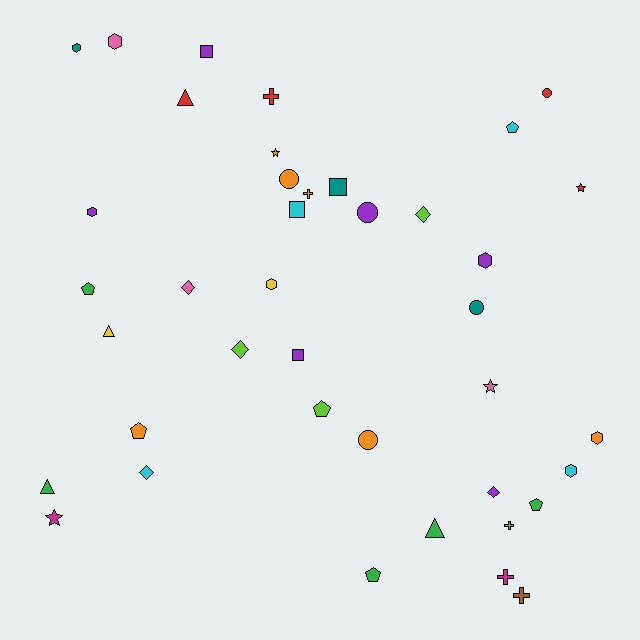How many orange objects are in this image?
There are 6 orange objects.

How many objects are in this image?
There are 40 objects.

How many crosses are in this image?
There are 5 crosses.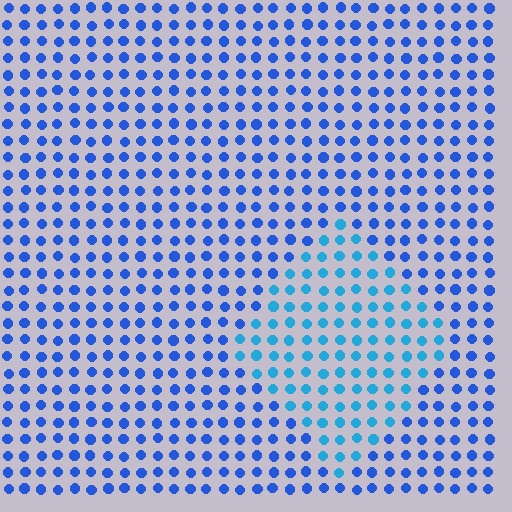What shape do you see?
I see a diamond.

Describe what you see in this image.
The image is filled with small blue elements in a uniform arrangement. A diamond-shaped region is visible where the elements are tinted to a slightly different hue, forming a subtle color boundary.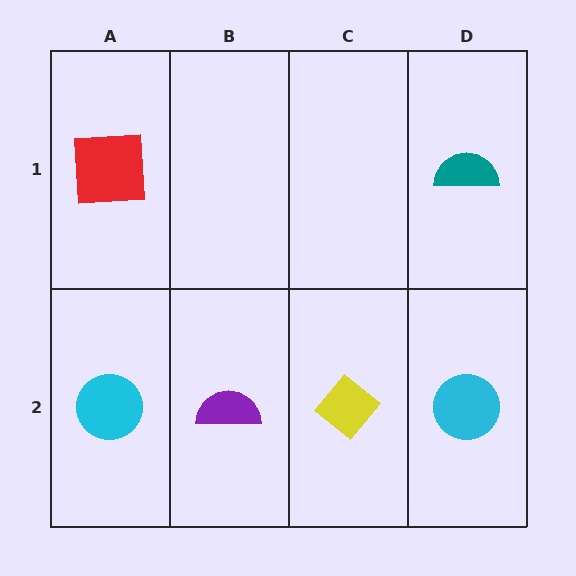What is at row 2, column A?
A cyan circle.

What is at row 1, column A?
A red square.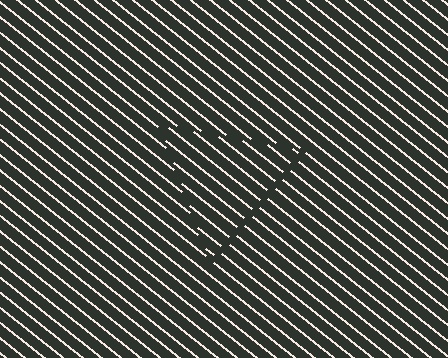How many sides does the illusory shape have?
3 sides — the line-ends trace a triangle.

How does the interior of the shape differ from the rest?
The interior of the shape contains the same grating, shifted by half a period — the contour is defined by the phase discontinuity where line-ends from the inner and outer gratings abut.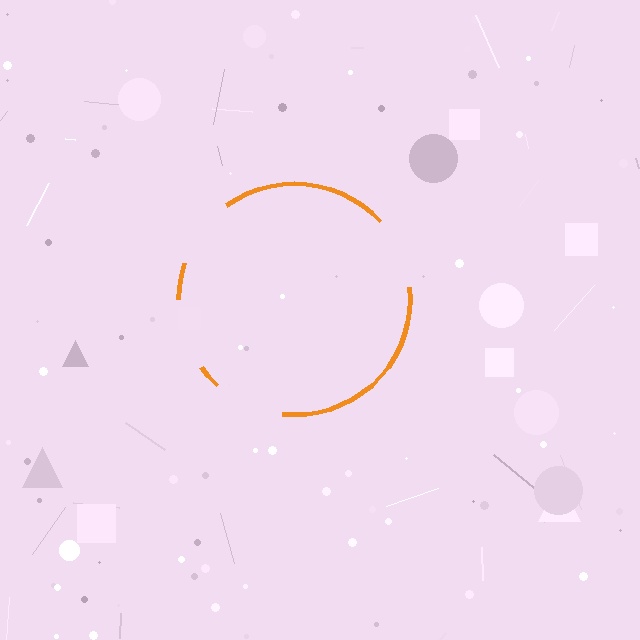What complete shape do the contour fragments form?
The contour fragments form a circle.